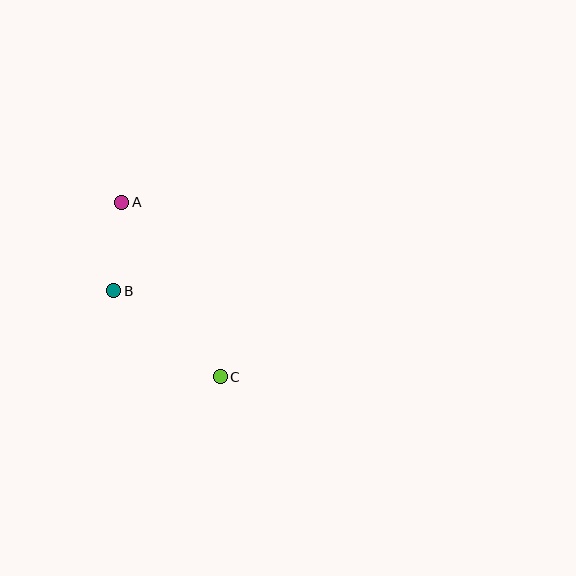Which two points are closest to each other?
Points A and B are closest to each other.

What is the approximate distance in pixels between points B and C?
The distance between B and C is approximately 137 pixels.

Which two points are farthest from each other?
Points A and C are farthest from each other.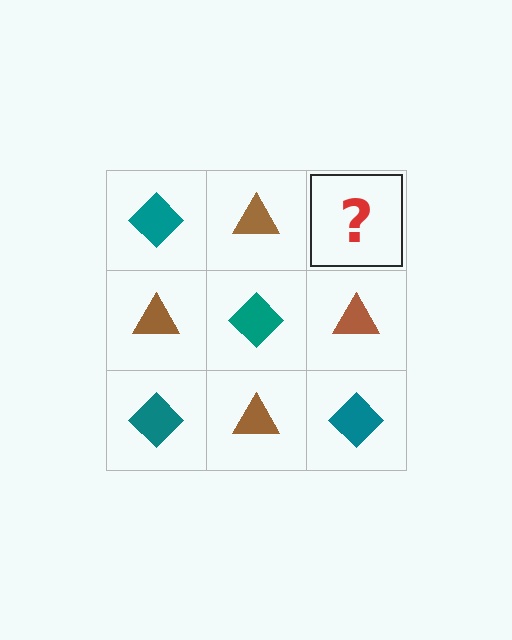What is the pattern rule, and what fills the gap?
The rule is that it alternates teal diamond and brown triangle in a checkerboard pattern. The gap should be filled with a teal diamond.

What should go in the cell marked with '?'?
The missing cell should contain a teal diamond.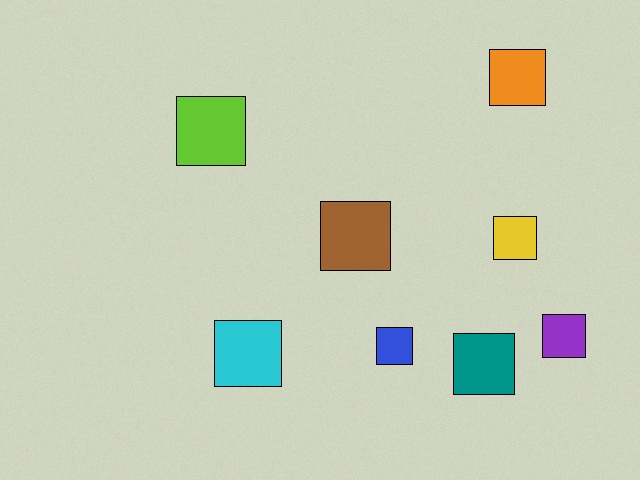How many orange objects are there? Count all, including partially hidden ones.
There is 1 orange object.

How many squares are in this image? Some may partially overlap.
There are 8 squares.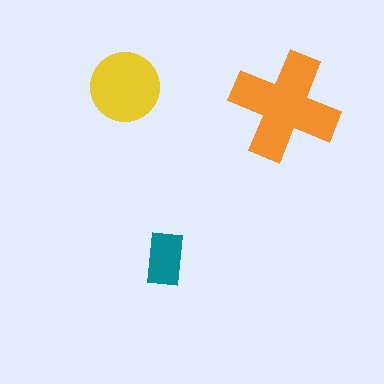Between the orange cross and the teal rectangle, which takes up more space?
The orange cross.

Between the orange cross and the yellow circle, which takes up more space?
The orange cross.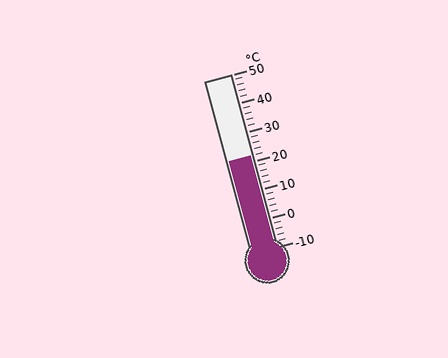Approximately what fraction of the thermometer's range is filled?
The thermometer is filled to approximately 55% of its range.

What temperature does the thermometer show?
The thermometer shows approximately 22°C.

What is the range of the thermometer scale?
The thermometer scale ranges from -10°C to 50°C.